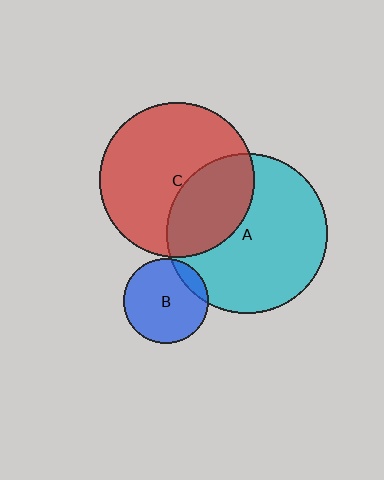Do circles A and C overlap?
Yes.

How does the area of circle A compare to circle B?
Approximately 3.6 times.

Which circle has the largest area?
Circle A (cyan).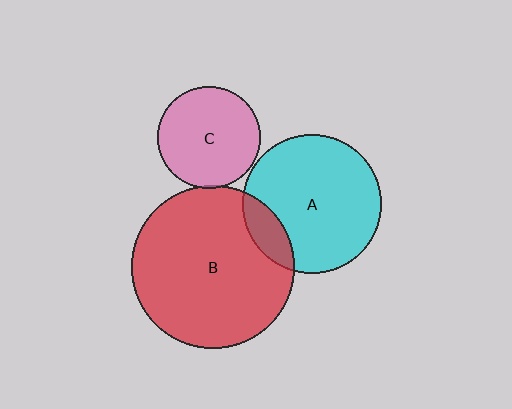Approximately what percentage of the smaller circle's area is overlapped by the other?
Approximately 15%.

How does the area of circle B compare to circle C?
Approximately 2.5 times.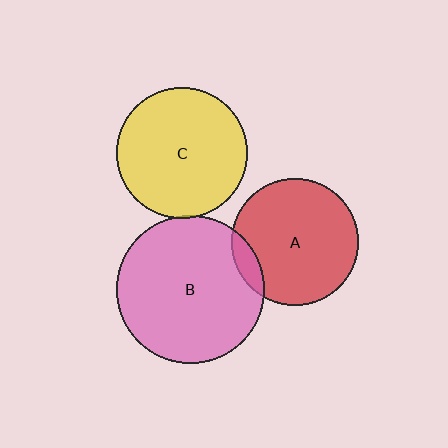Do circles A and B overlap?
Yes.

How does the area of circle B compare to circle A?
Approximately 1.4 times.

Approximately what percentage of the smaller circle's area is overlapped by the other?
Approximately 10%.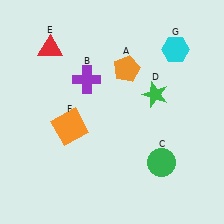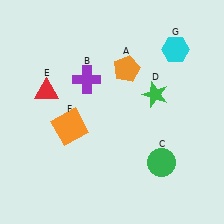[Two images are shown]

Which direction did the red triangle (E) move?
The red triangle (E) moved down.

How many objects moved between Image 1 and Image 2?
1 object moved between the two images.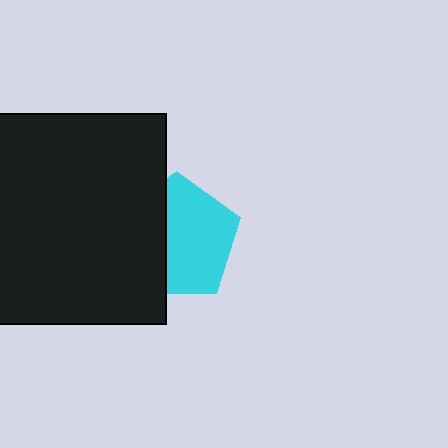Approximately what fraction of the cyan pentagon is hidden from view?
Roughly 40% of the cyan pentagon is hidden behind the black rectangle.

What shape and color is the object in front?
The object in front is a black rectangle.